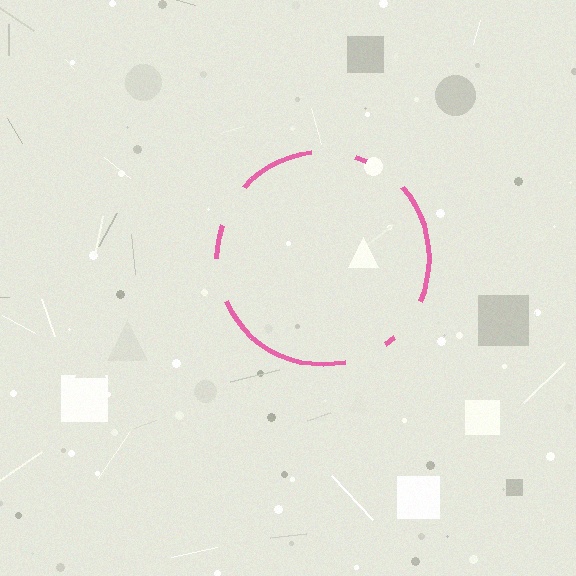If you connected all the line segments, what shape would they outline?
They would outline a circle.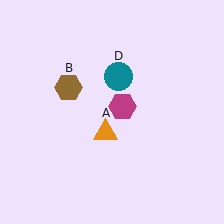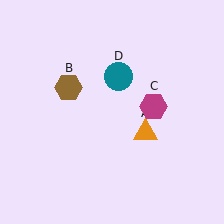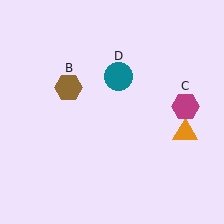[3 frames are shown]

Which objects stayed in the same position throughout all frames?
Brown hexagon (object B) and teal circle (object D) remained stationary.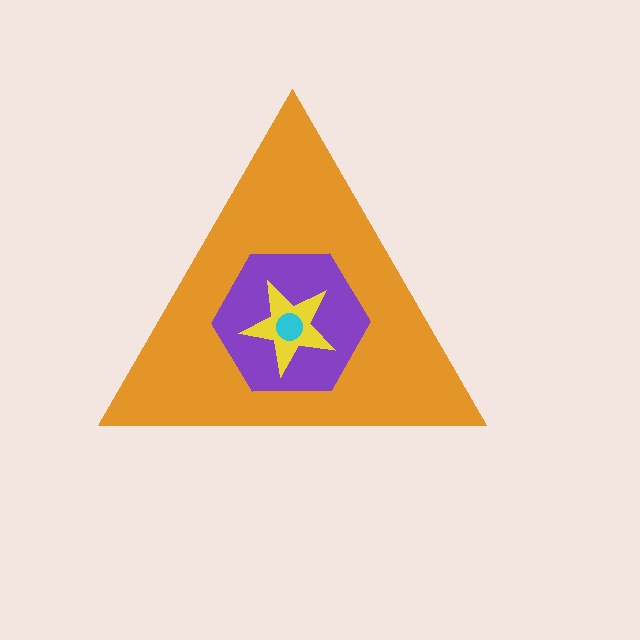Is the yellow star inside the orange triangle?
Yes.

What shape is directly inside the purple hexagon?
The yellow star.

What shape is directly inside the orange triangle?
The purple hexagon.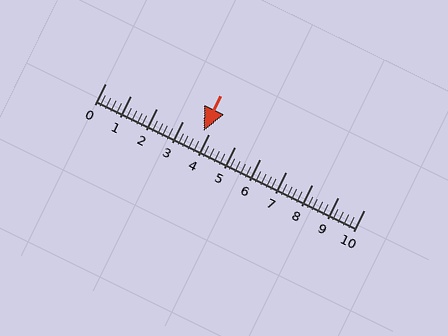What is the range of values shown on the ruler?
The ruler shows values from 0 to 10.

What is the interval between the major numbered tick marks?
The major tick marks are spaced 1 units apart.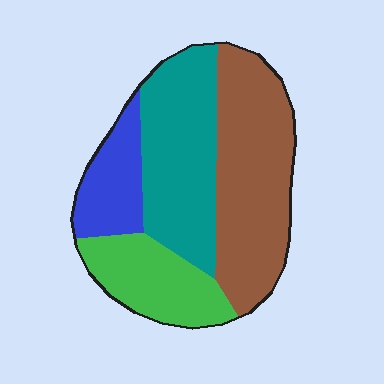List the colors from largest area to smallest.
From largest to smallest: brown, teal, green, blue.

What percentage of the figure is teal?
Teal takes up about one third (1/3) of the figure.